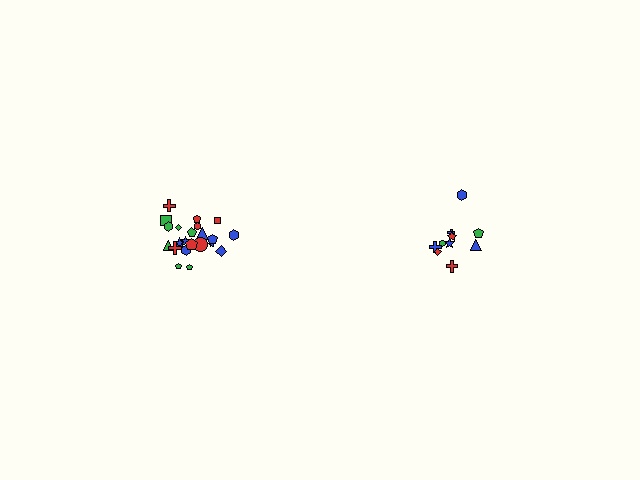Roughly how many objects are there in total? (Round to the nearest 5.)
Roughly 30 objects in total.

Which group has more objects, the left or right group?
The left group.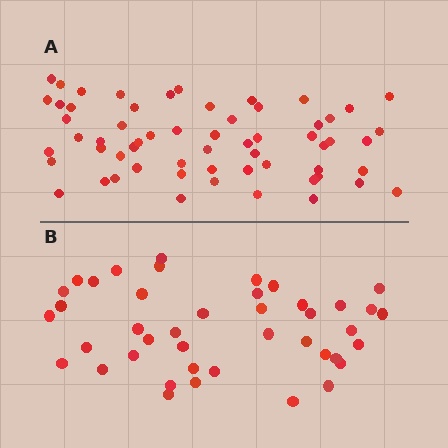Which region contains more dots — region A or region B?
Region A (the top region) has more dots.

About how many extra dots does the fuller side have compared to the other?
Region A has approximately 20 more dots than region B.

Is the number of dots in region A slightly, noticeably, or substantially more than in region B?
Region A has noticeably more, but not dramatically so. The ratio is roughly 1.4 to 1.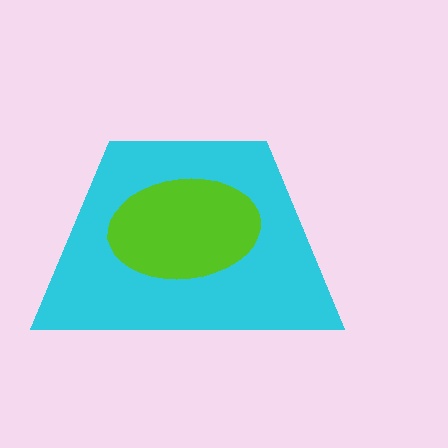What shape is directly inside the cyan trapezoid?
The lime ellipse.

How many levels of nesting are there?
2.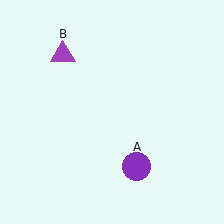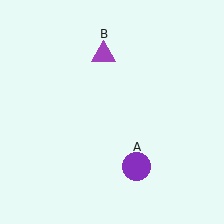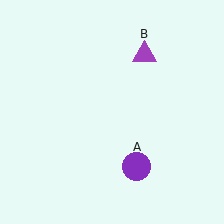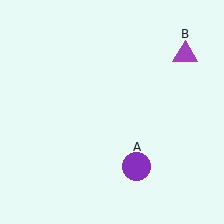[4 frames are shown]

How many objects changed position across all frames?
1 object changed position: purple triangle (object B).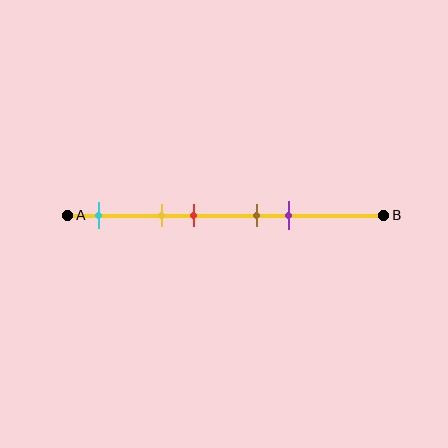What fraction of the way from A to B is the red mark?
The red mark is approximately 40% (0.4) of the way from A to B.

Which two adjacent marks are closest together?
The brown and purple marks are the closest adjacent pair.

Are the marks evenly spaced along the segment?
No, the marks are not evenly spaced.